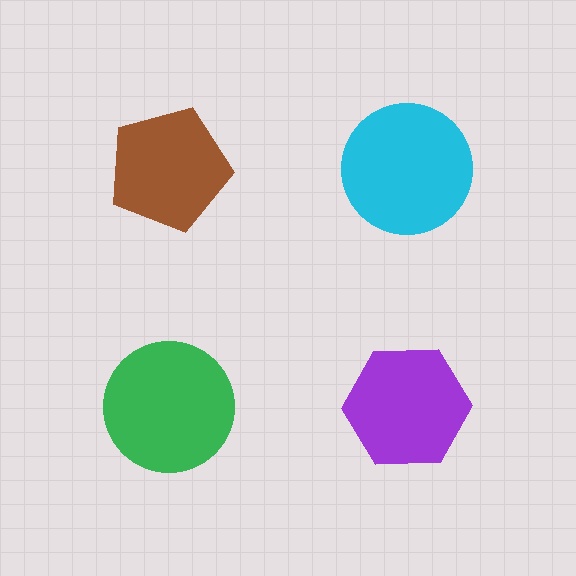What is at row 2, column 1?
A green circle.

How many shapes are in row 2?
2 shapes.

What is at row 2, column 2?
A purple hexagon.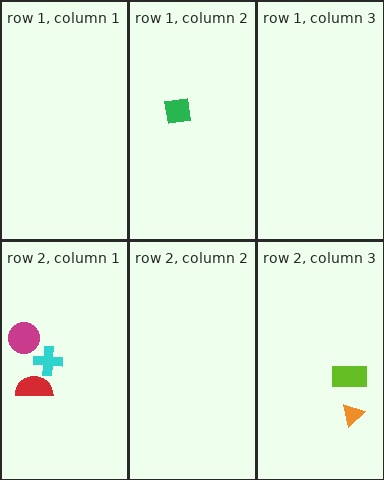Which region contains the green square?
The row 1, column 2 region.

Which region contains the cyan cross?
The row 2, column 1 region.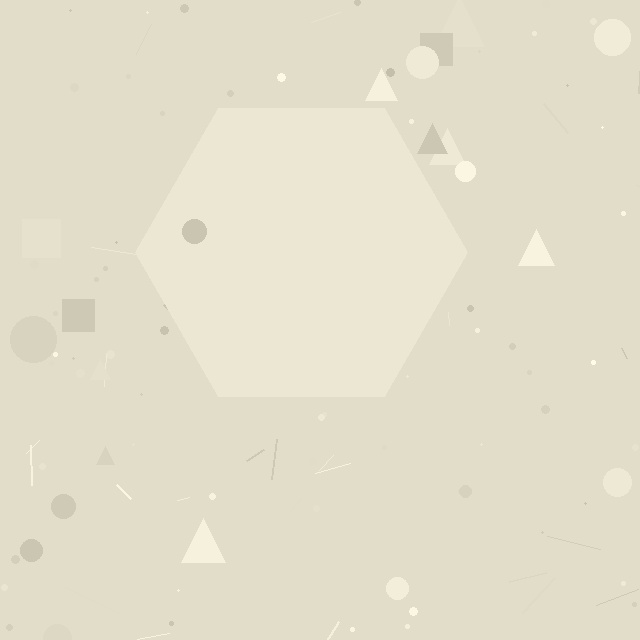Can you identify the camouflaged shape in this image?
The camouflaged shape is a hexagon.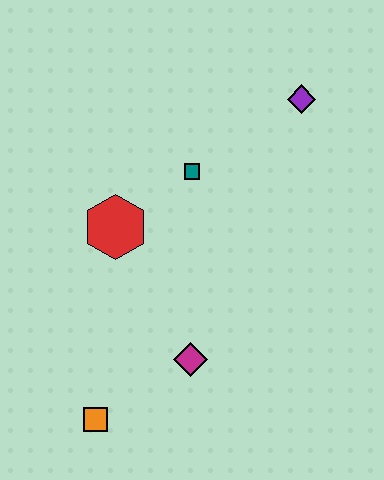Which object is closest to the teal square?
The red hexagon is closest to the teal square.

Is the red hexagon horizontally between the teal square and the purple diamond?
No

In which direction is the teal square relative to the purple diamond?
The teal square is to the left of the purple diamond.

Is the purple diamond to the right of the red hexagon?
Yes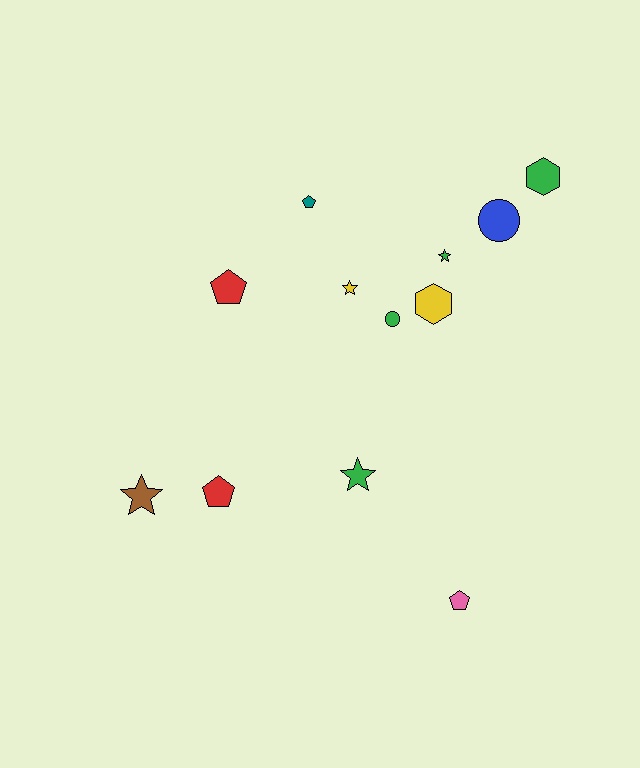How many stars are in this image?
There are 4 stars.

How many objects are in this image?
There are 12 objects.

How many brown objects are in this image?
There is 1 brown object.